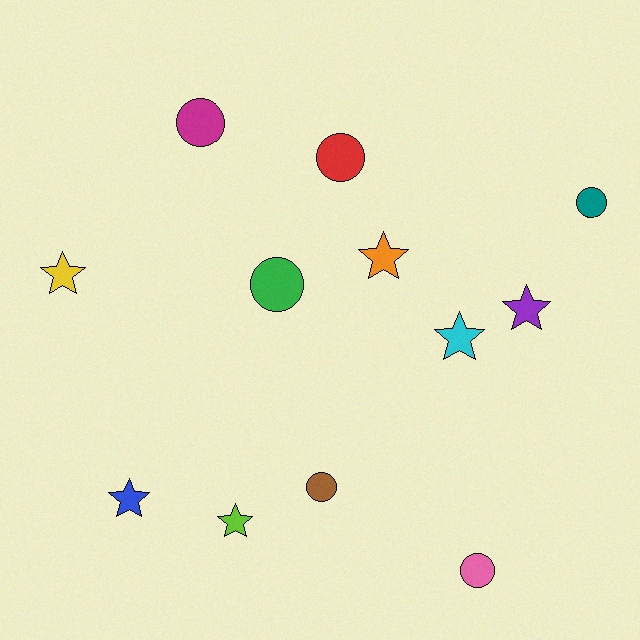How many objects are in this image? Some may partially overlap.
There are 12 objects.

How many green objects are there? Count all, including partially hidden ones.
There is 1 green object.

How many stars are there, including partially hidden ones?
There are 6 stars.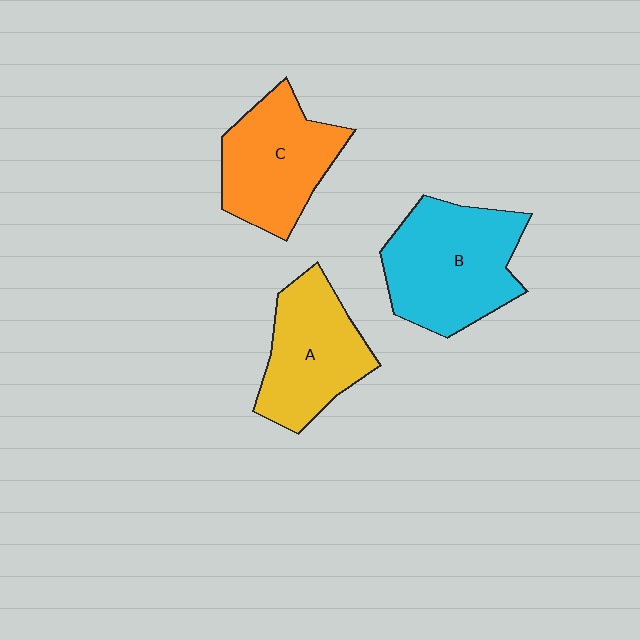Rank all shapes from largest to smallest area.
From largest to smallest: B (cyan), C (orange), A (yellow).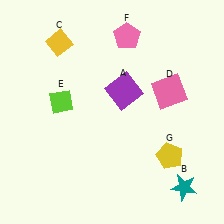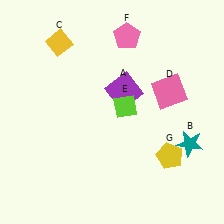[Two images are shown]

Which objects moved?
The objects that moved are: the teal star (B), the lime diamond (E).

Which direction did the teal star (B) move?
The teal star (B) moved up.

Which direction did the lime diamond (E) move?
The lime diamond (E) moved right.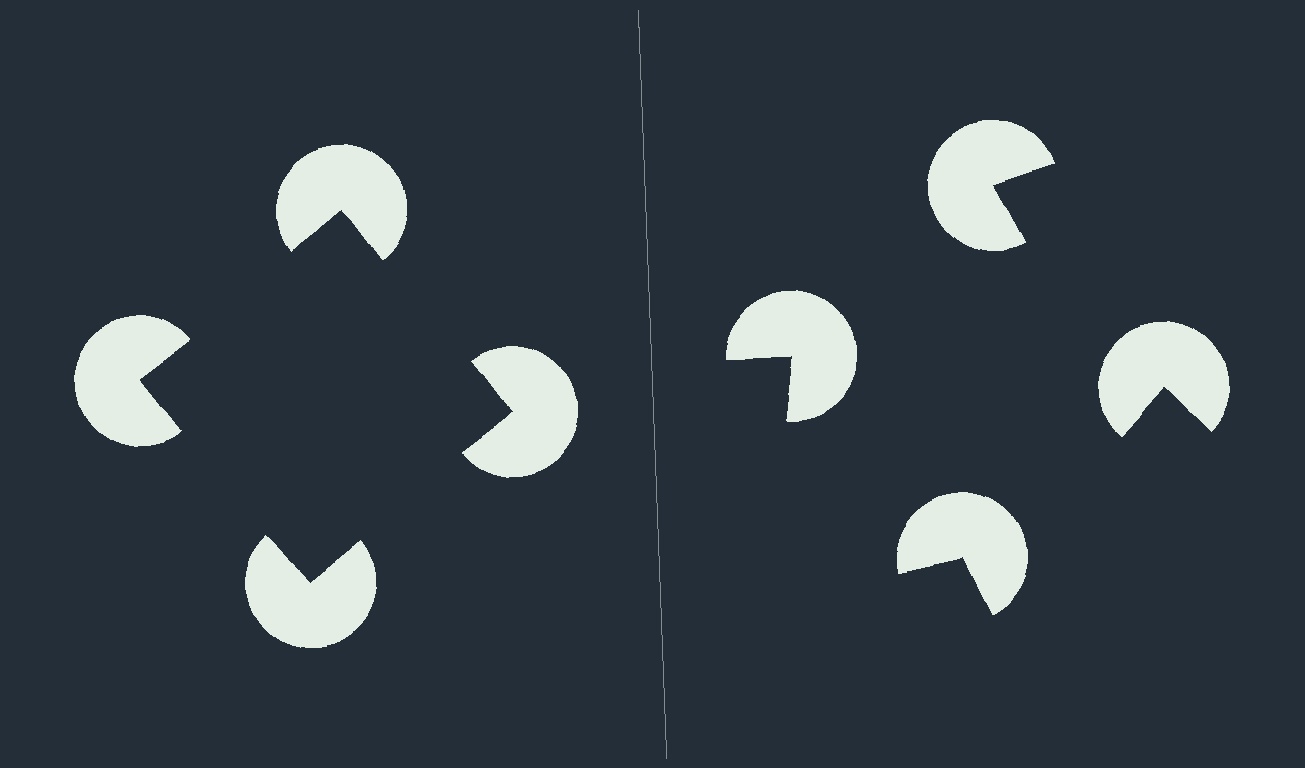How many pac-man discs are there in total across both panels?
8 — 4 on each side.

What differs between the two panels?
The pac-man discs are positioned identically on both sides; only the wedge orientations differ. On the left they align to a square; on the right they are misaligned.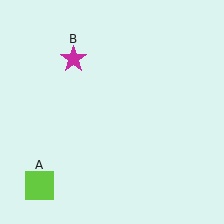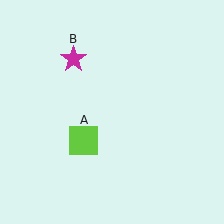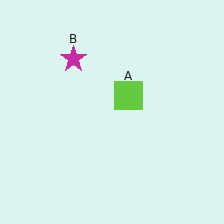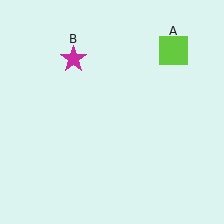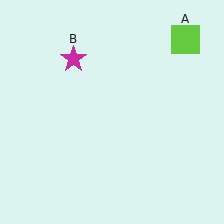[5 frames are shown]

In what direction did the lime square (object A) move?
The lime square (object A) moved up and to the right.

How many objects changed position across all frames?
1 object changed position: lime square (object A).